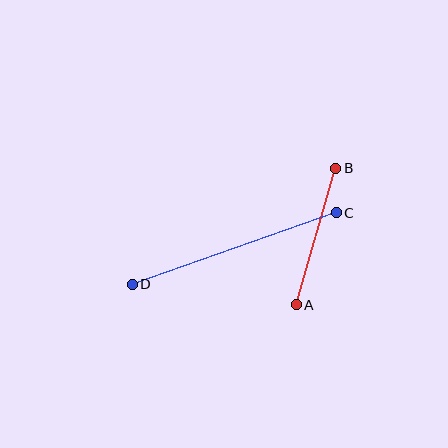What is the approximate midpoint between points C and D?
The midpoint is at approximately (234, 248) pixels.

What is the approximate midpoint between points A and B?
The midpoint is at approximately (316, 236) pixels.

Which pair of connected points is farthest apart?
Points C and D are farthest apart.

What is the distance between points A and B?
The distance is approximately 142 pixels.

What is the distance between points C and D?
The distance is approximately 216 pixels.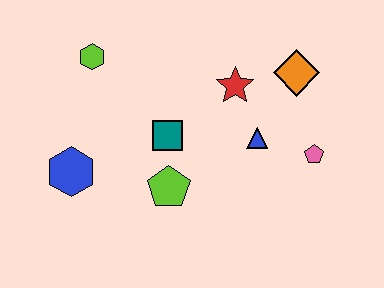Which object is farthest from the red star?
The blue hexagon is farthest from the red star.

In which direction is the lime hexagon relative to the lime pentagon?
The lime hexagon is above the lime pentagon.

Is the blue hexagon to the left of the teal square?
Yes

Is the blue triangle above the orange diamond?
No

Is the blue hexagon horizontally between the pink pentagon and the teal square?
No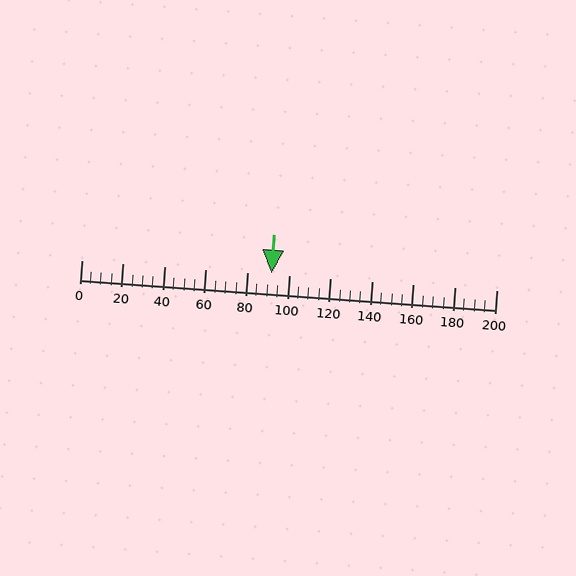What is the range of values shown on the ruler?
The ruler shows values from 0 to 200.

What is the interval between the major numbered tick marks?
The major tick marks are spaced 20 units apart.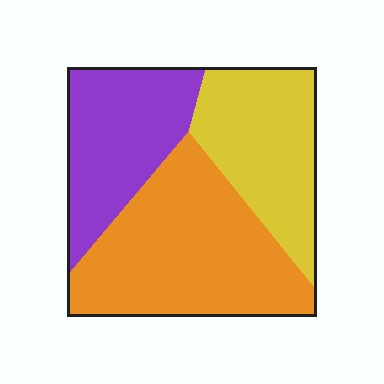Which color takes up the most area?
Orange, at roughly 45%.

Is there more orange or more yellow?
Orange.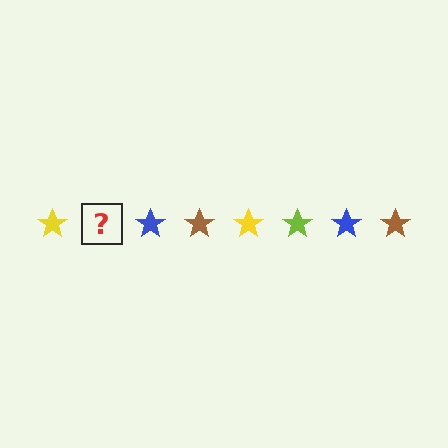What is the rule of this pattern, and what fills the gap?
The rule is that the pattern cycles through yellow, lime, blue, brown stars. The gap should be filled with a lime star.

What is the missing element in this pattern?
The missing element is a lime star.